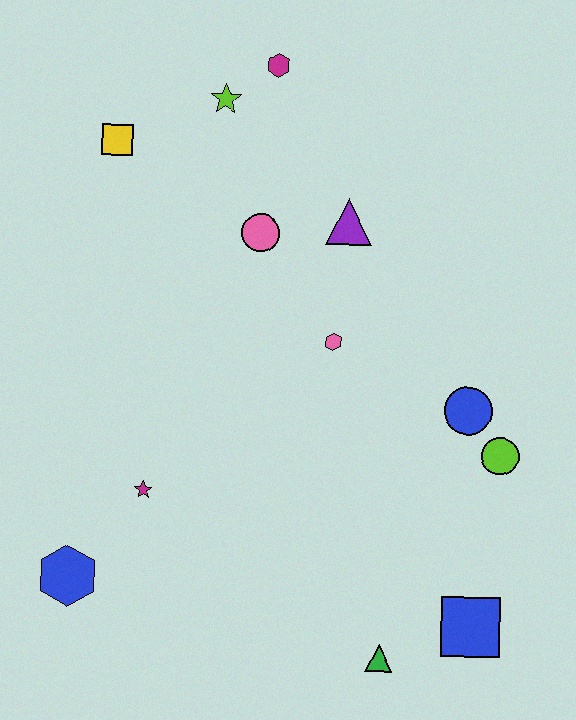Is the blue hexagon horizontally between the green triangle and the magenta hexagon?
No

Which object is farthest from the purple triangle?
The blue hexagon is farthest from the purple triangle.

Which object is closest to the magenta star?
The blue hexagon is closest to the magenta star.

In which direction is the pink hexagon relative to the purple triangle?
The pink hexagon is below the purple triangle.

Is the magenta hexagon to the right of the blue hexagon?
Yes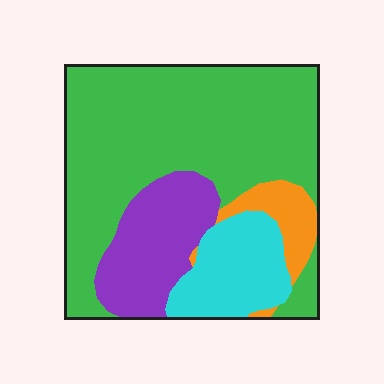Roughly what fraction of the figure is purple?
Purple covers about 20% of the figure.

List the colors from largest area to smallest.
From largest to smallest: green, purple, cyan, orange.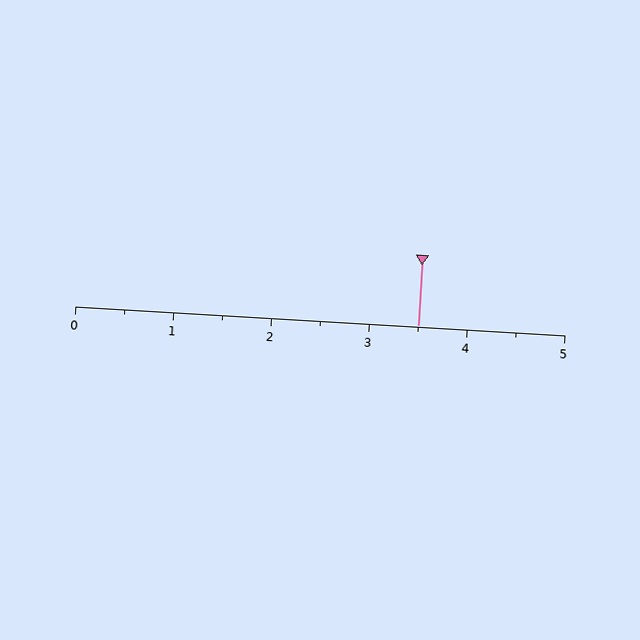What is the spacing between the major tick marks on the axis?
The major ticks are spaced 1 apart.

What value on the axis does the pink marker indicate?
The marker indicates approximately 3.5.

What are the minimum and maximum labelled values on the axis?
The axis runs from 0 to 5.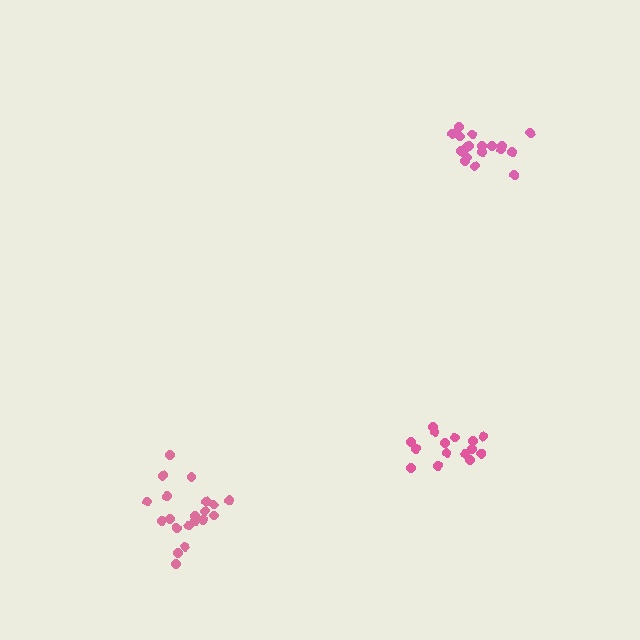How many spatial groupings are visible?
There are 3 spatial groupings.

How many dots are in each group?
Group 1: 18 dots, Group 2: 20 dots, Group 3: 15 dots (53 total).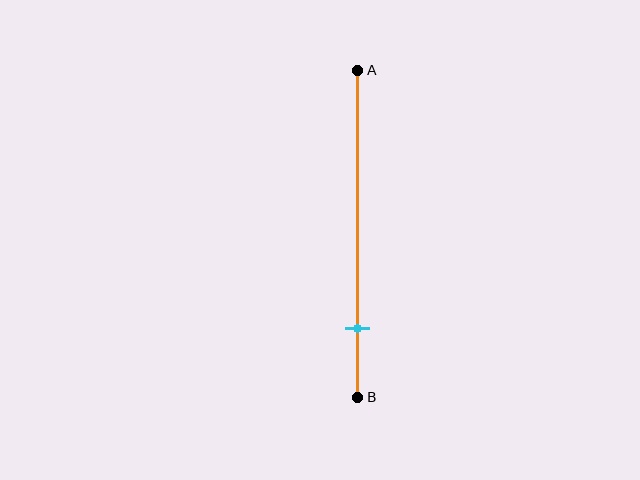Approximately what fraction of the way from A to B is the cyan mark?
The cyan mark is approximately 80% of the way from A to B.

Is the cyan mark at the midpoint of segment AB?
No, the mark is at about 80% from A, not at the 50% midpoint.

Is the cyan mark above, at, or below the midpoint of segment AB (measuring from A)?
The cyan mark is below the midpoint of segment AB.